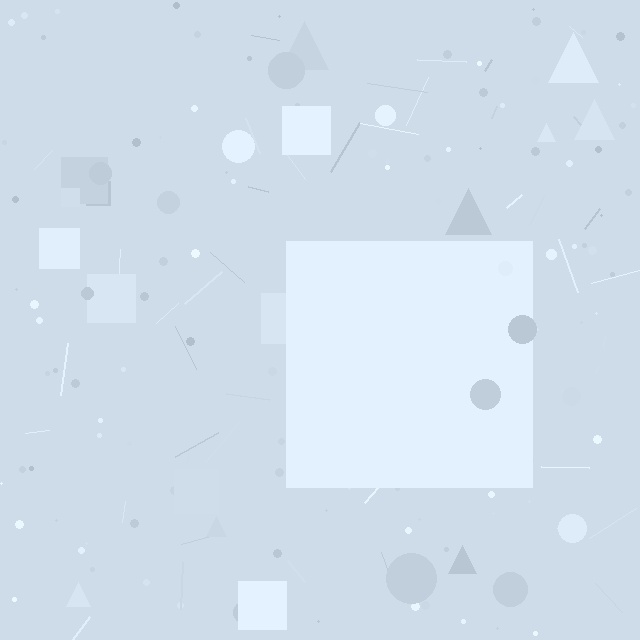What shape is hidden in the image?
A square is hidden in the image.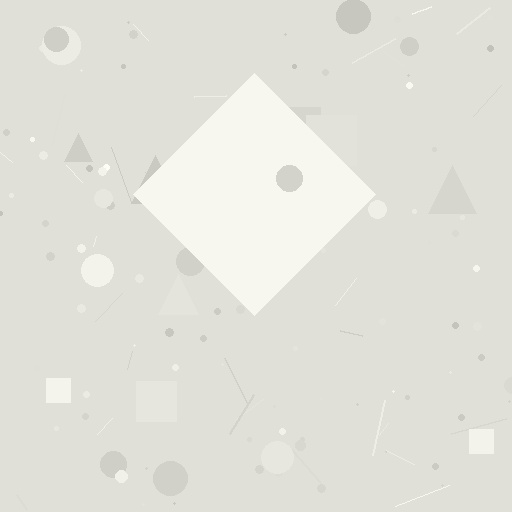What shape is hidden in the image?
A diamond is hidden in the image.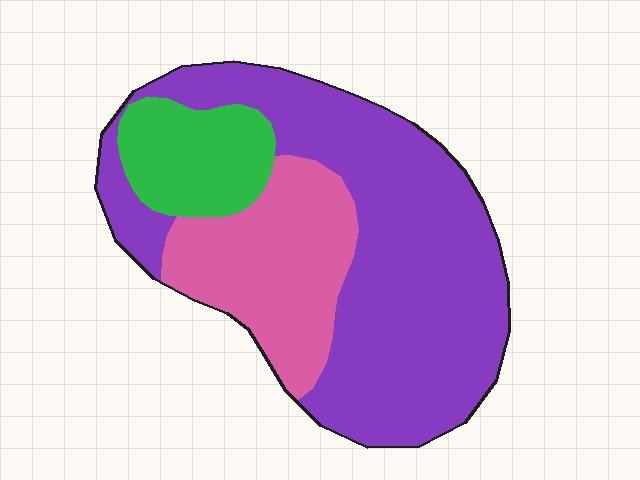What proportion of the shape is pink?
Pink covers 25% of the shape.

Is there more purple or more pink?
Purple.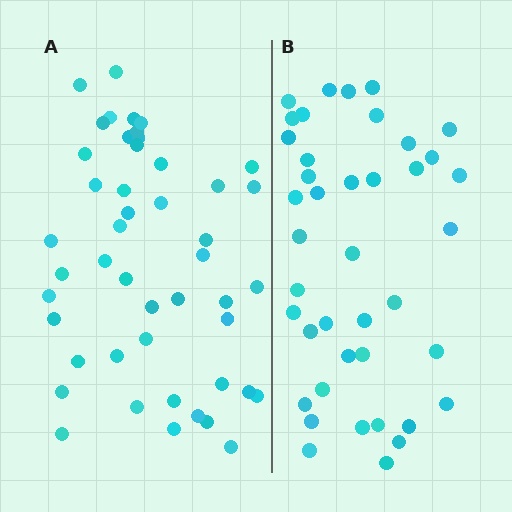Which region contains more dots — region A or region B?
Region A (the left region) has more dots.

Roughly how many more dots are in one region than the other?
Region A has about 6 more dots than region B.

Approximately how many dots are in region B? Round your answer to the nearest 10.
About 40 dots. (The exact count is 41, which rounds to 40.)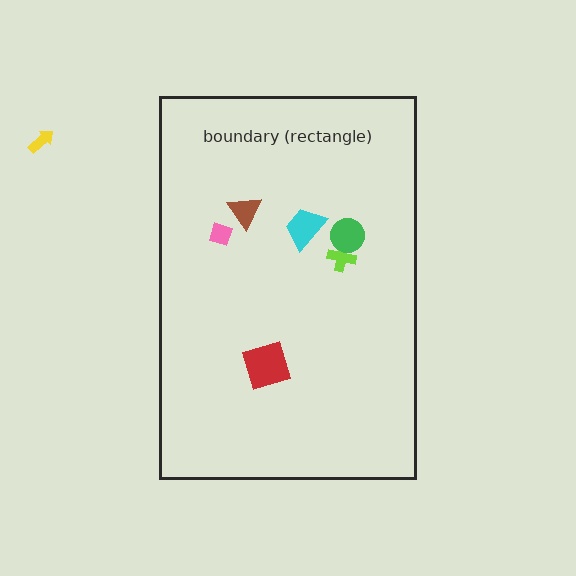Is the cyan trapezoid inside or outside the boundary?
Inside.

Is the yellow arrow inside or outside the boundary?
Outside.